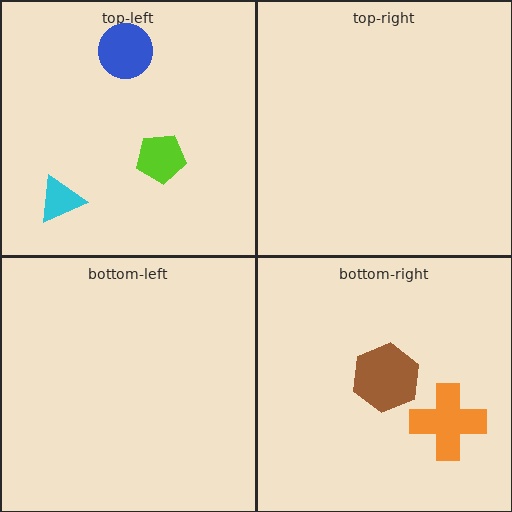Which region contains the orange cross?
The bottom-right region.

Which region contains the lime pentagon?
The top-left region.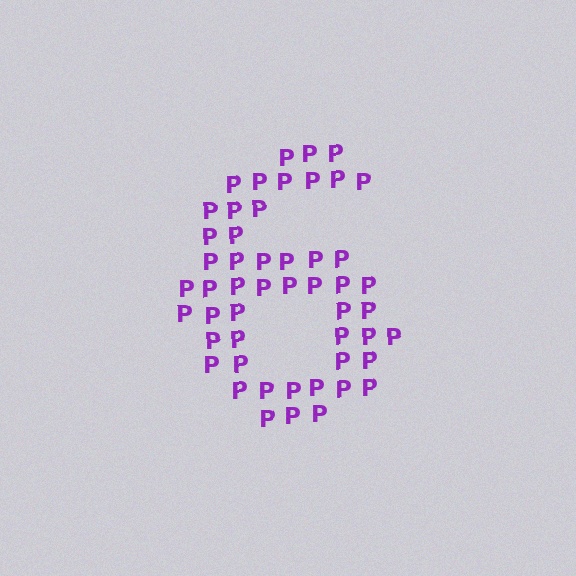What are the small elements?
The small elements are letter P's.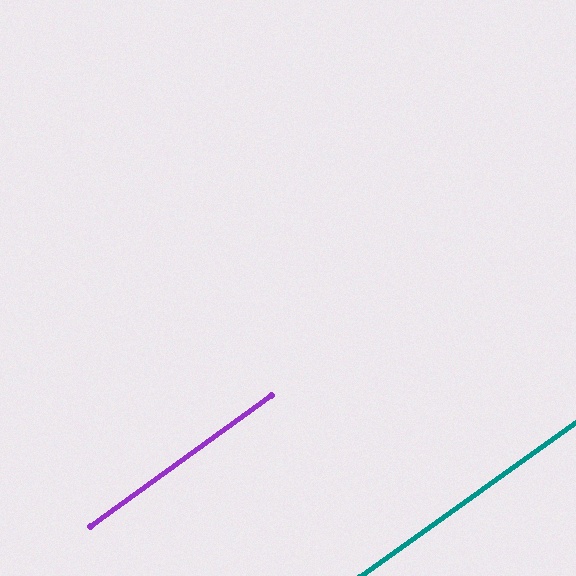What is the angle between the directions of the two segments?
Approximately 0 degrees.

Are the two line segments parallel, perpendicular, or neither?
Parallel — their directions differ by only 0.3°.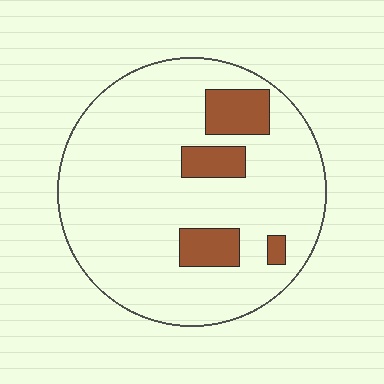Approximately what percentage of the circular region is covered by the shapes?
Approximately 15%.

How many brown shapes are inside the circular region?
4.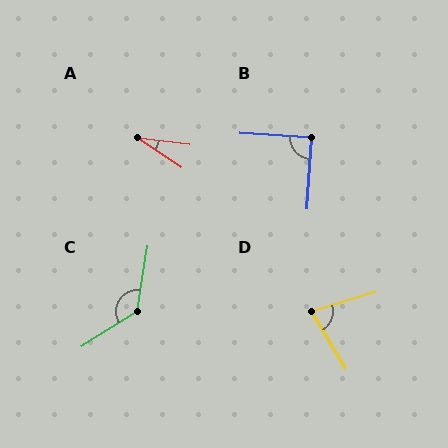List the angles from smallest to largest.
A (27°), D (76°), B (90°), C (131°).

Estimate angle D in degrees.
Approximately 76 degrees.